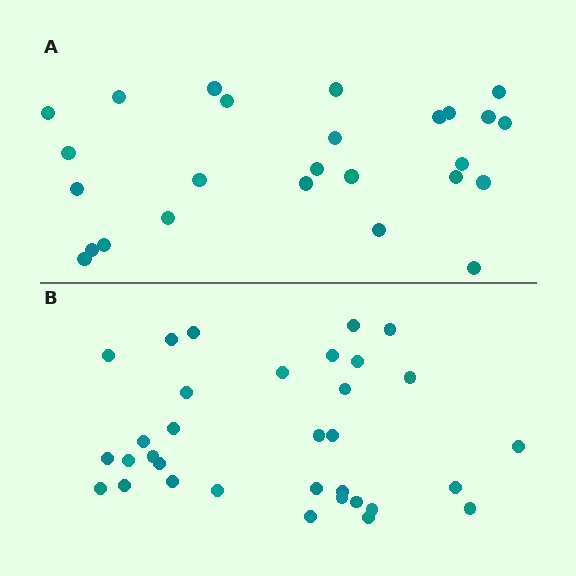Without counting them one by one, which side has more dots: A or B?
Region B (the bottom region) has more dots.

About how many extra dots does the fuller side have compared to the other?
Region B has roughly 8 or so more dots than region A.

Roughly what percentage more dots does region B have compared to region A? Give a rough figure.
About 25% more.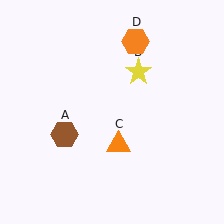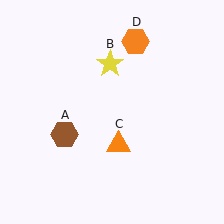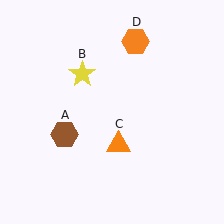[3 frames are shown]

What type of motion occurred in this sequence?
The yellow star (object B) rotated counterclockwise around the center of the scene.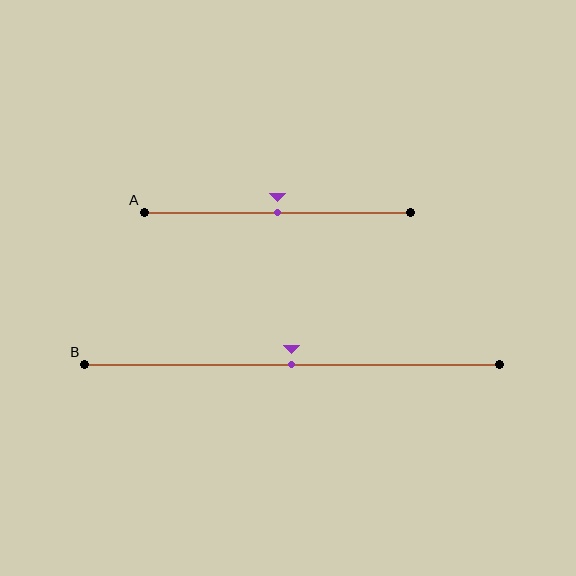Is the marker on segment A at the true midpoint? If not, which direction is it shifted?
Yes, the marker on segment A is at the true midpoint.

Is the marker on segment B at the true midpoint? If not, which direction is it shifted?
Yes, the marker on segment B is at the true midpoint.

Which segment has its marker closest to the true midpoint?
Segment A has its marker closest to the true midpoint.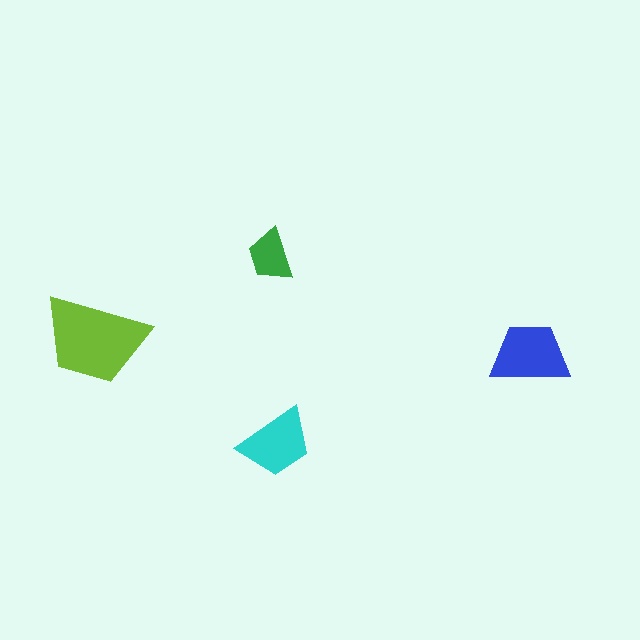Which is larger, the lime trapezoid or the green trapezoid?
The lime one.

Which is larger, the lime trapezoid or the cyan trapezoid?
The lime one.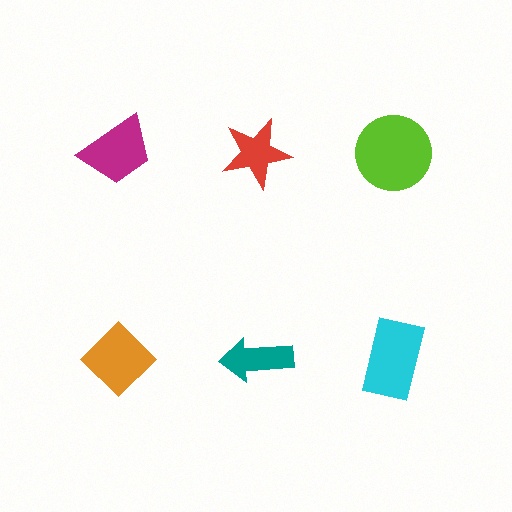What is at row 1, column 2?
A red star.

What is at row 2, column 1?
An orange diamond.